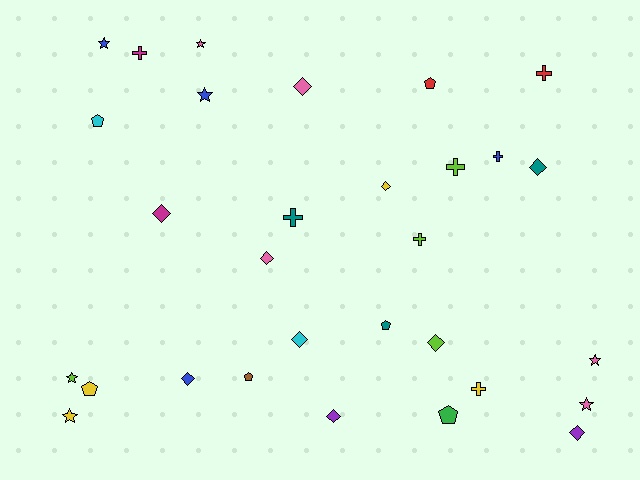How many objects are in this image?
There are 30 objects.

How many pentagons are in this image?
There are 6 pentagons.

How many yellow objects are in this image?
There are 4 yellow objects.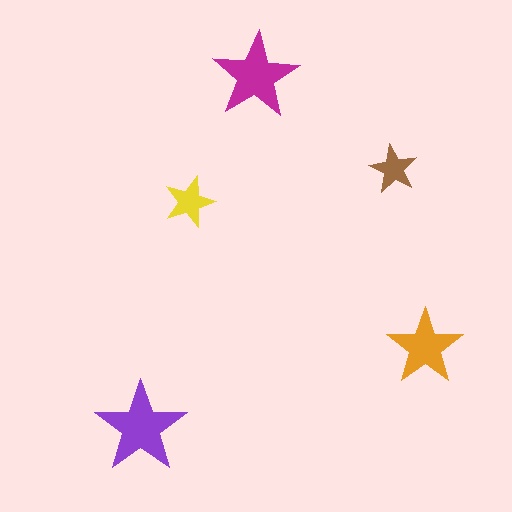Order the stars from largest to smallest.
the purple one, the magenta one, the orange one, the yellow one, the brown one.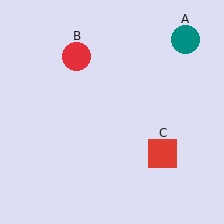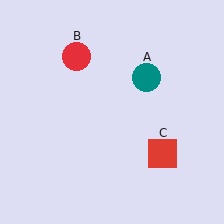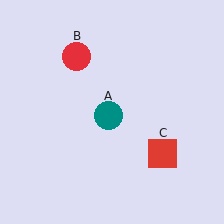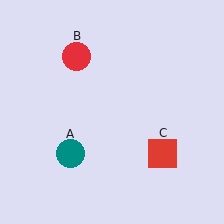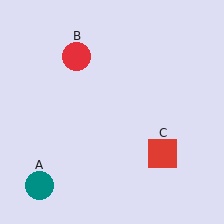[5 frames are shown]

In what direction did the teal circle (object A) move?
The teal circle (object A) moved down and to the left.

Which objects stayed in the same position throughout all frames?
Red circle (object B) and red square (object C) remained stationary.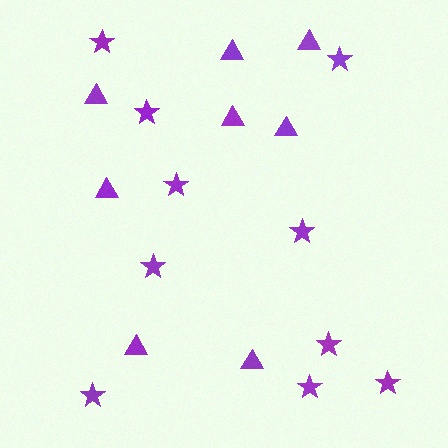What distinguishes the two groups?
There are 2 groups: one group of triangles (8) and one group of stars (10).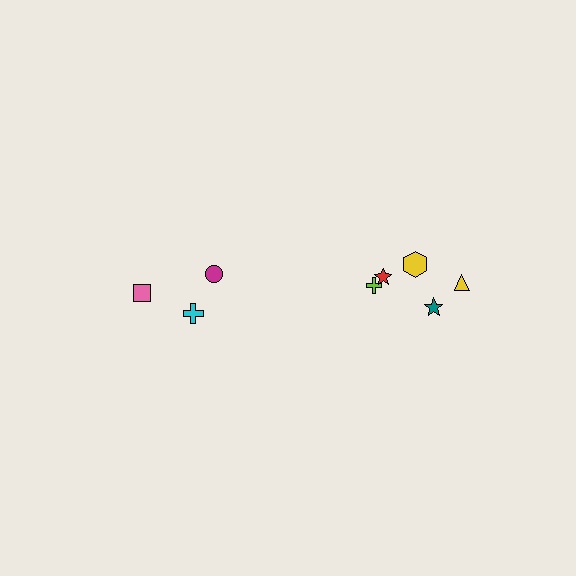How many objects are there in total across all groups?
There are 8 objects.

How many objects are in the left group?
There are 3 objects.